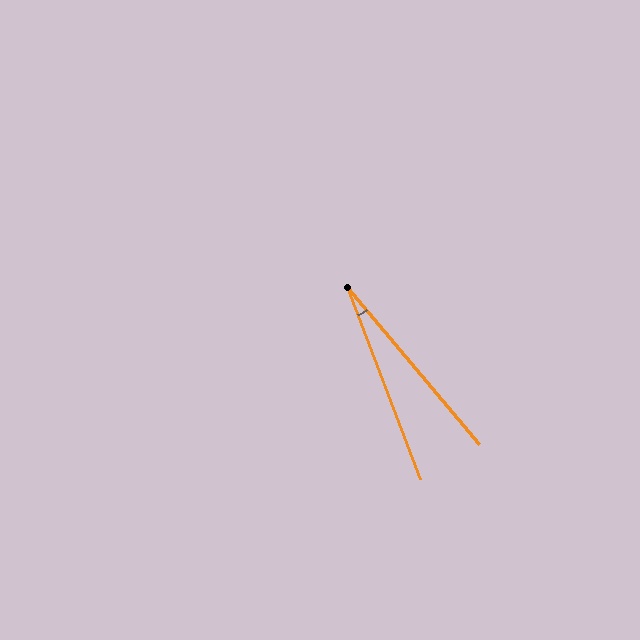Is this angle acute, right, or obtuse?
It is acute.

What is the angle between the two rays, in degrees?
Approximately 19 degrees.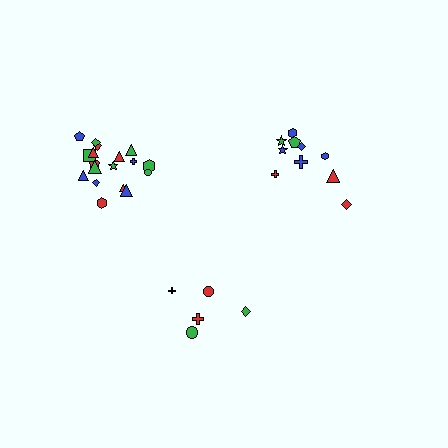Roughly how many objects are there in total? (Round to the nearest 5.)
Roughly 35 objects in total.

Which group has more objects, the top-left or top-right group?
The top-left group.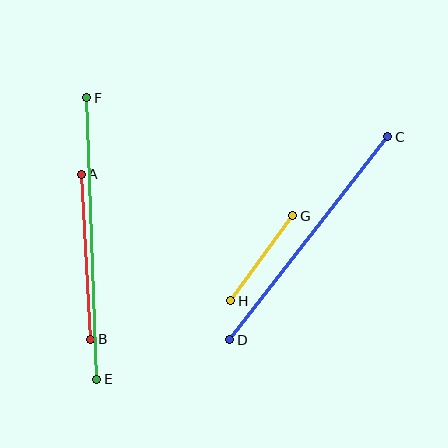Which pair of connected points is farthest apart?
Points E and F are farthest apart.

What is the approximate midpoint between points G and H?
The midpoint is at approximately (262, 258) pixels.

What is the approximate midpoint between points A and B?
The midpoint is at approximately (86, 257) pixels.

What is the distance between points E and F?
The distance is approximately 281 pixels.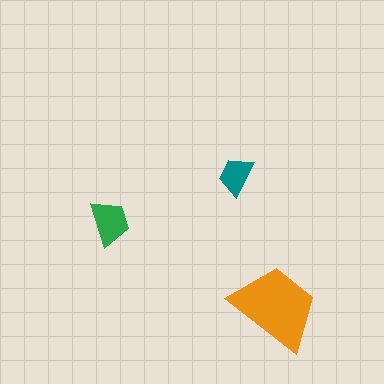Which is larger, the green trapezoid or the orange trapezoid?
The orange one.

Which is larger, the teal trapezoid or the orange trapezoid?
The orange one.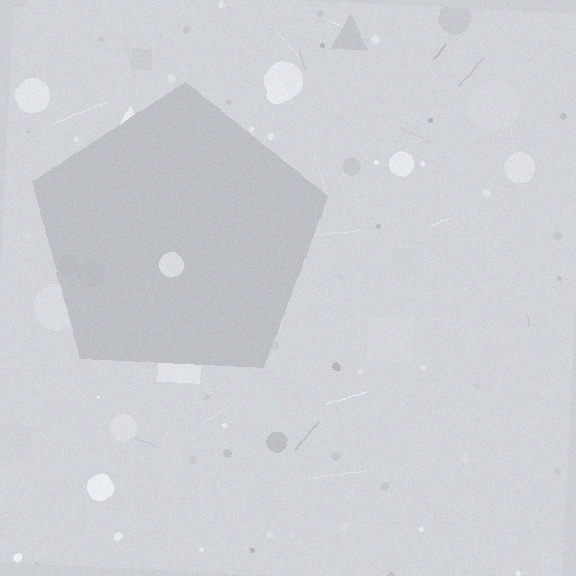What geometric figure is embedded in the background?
A pentagon is embedded in the background.